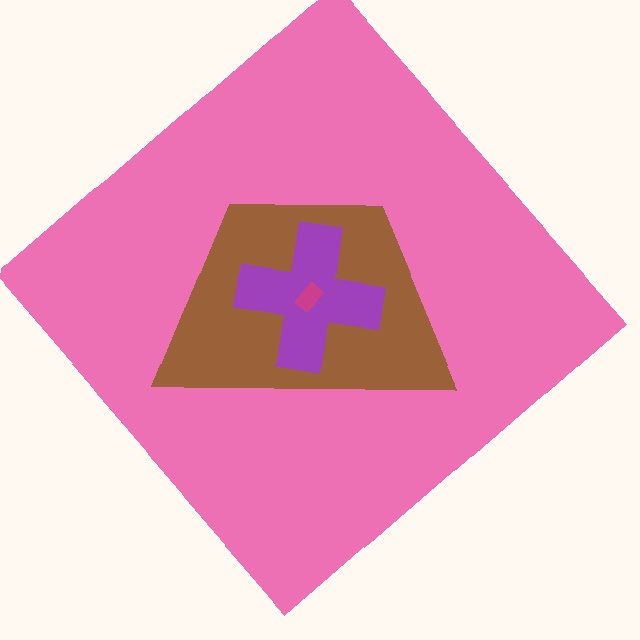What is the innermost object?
The magenta rectangle.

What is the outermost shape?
The pink diamond.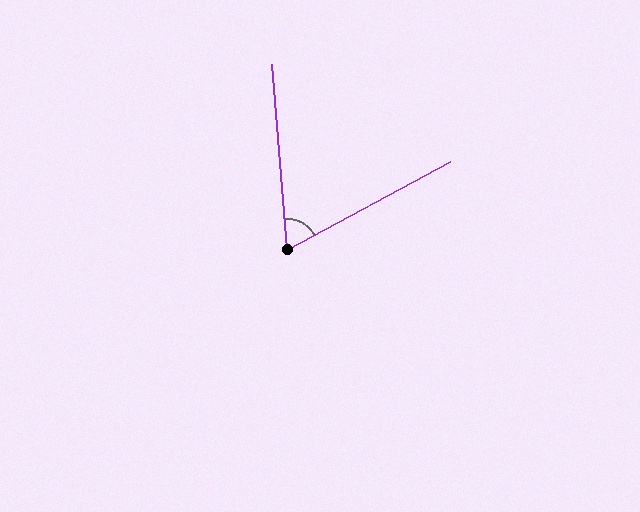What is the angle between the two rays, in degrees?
Approximately 66 degrees.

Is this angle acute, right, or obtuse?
It is acute.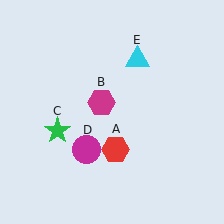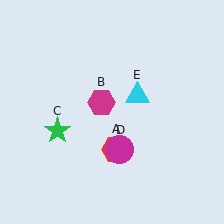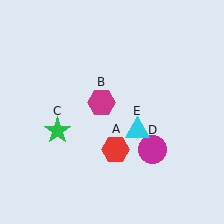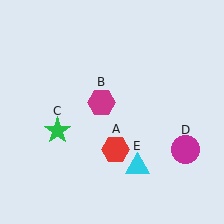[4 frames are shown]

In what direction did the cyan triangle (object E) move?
The cyan triangle (object E) moved down.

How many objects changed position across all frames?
2 objects changed position: magenta circle (object D), cyan triangle (object E).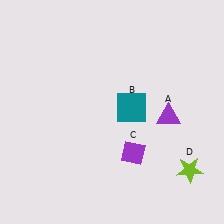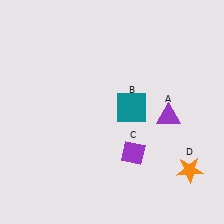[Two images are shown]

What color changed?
The star (D) changed from lime in Image 1 to orange in Image 2.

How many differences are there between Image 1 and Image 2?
There is 1 difference between the two images.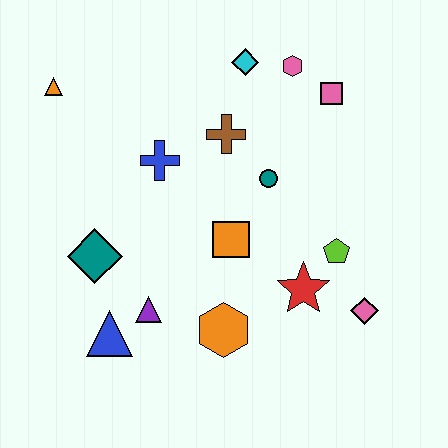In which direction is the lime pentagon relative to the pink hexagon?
The lime pentagon is below the pink hexagon.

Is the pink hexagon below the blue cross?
No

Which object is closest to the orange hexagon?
The purple triangle is closest to the orange hexagon.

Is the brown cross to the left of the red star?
Yes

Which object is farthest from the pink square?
The blue triangle is farthest from the pink square.